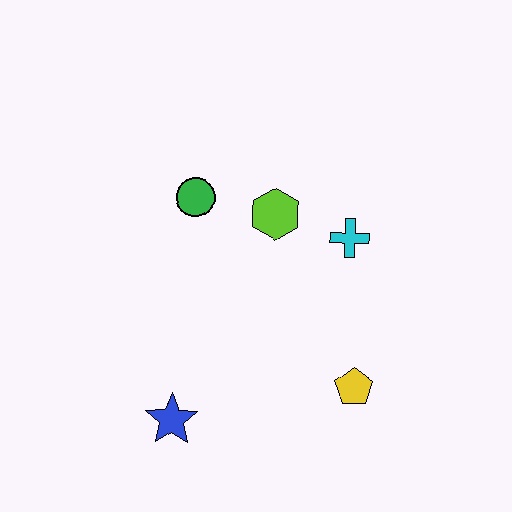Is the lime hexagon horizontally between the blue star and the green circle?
No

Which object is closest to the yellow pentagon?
The cyan cross is closest to the yellow pentagon.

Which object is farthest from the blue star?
The cyan cross is farthest from the blue star.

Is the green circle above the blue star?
Yes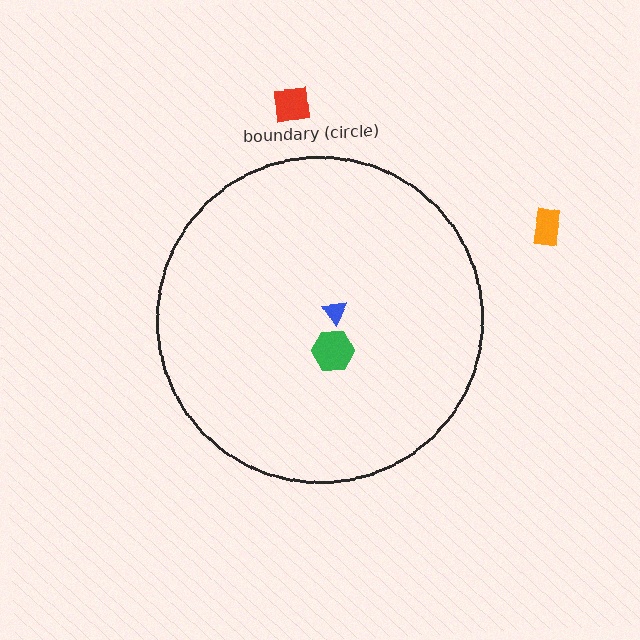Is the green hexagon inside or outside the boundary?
Inside.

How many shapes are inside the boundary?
2 inside, 2 outside.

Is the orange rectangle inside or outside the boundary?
Outside.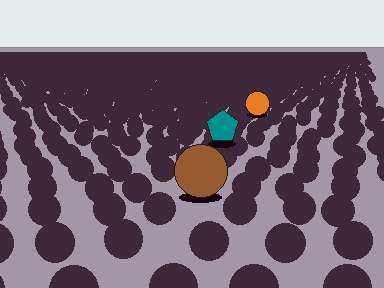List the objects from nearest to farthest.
From nearest to farthest: the brown circle, the teal pentagon, the orange circle.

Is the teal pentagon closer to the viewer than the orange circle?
Yes. The teal pentagon is closer — you can tell from the texture gradient: the ground texture is coarser near it.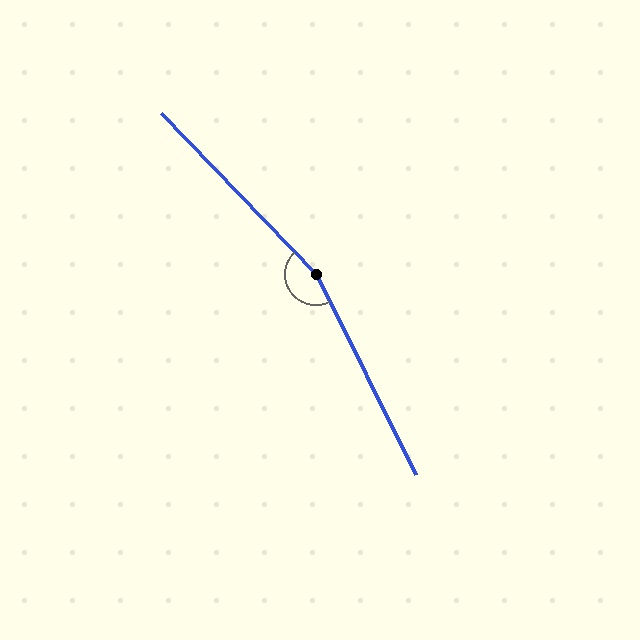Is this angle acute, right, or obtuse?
It is obtuse.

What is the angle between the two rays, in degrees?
Approximately 162 degrees.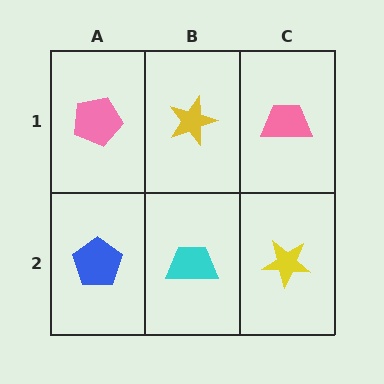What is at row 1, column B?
A yellow star.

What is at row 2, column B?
A cyan trapezoid.